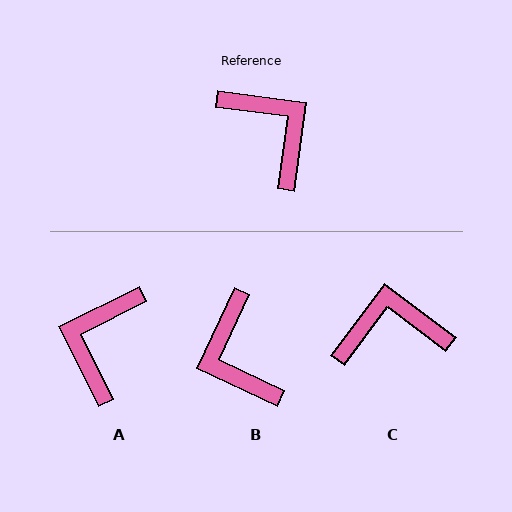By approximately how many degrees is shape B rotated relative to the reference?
Approximately 163 degrees counter-clockwise.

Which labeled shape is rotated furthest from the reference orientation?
B, about 163 degrees away.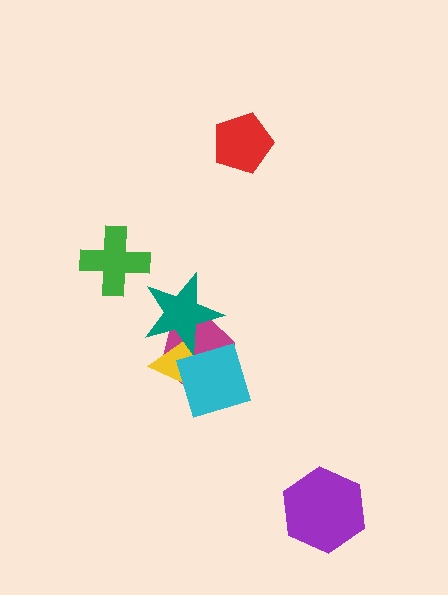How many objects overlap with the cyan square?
2 objects overlap with the cyan square.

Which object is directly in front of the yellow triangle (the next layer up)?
The teal star is directly in front of the yellow triangle.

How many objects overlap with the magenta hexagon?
3 objects overlap with the magenta hexagon.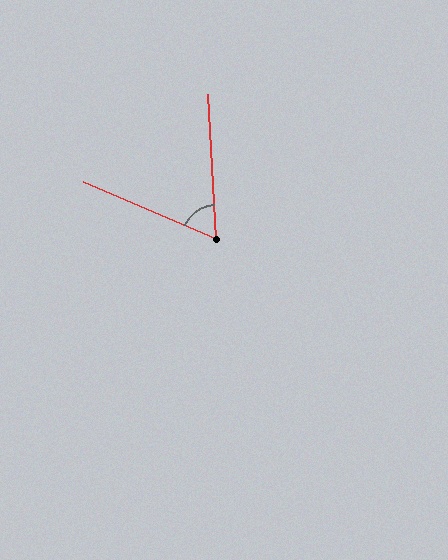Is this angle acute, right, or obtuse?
It is acute.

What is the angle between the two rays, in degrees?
Approximately 64 degrees.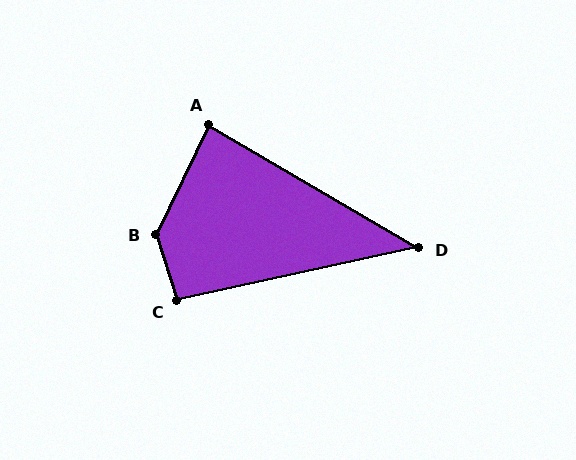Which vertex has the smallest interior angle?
D, at approximately 43 degrees.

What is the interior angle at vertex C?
Approximately 95 degrees (approximately right).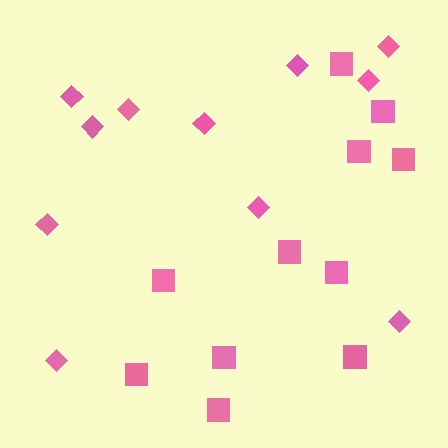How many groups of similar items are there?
There are 2 groups: one group of squares (11) and one group of diamonds (11).